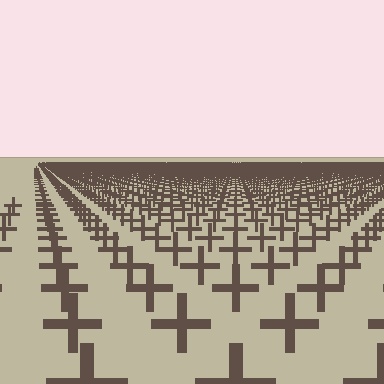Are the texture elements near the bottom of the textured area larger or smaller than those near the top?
Larger. Near the bottom, elements are closer to the viewer and appear at a bigger on-screen size.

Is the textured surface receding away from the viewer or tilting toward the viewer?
The surface is receding away from the viewer. Texture elements get smaller and denser toward the top.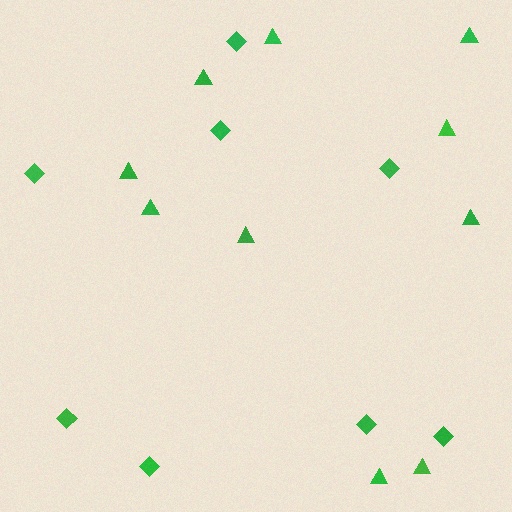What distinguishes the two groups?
There are 2 groups: one group of triangles (10) and one group of diamonds (8).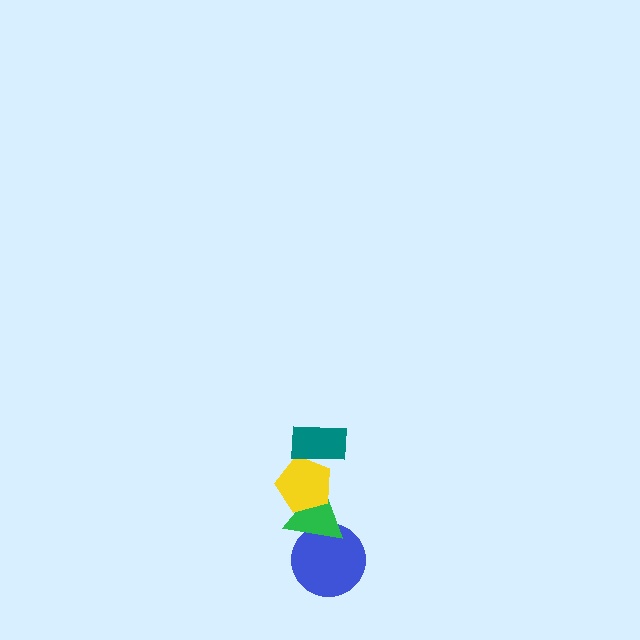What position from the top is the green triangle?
The green triangle is 3rd from the top.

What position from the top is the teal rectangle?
The teal rectangle is 1st from the top.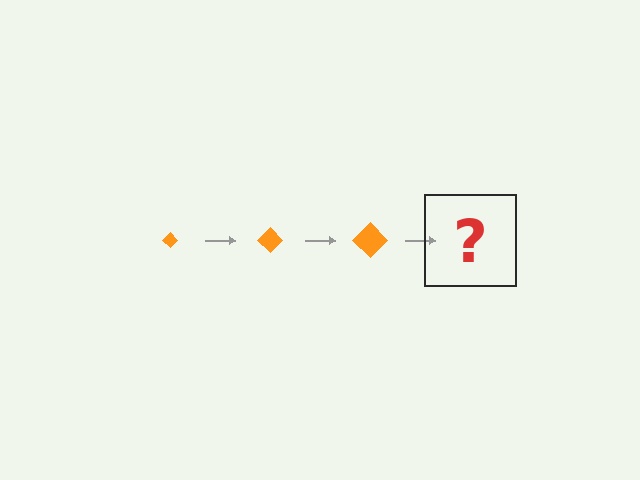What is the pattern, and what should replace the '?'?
The pattern is that the diamond gets progressively larger each step. The '?' should be an orange diamond, larger than the previous one.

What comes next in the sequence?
The next element should be an orange diamond, larger than the previous one.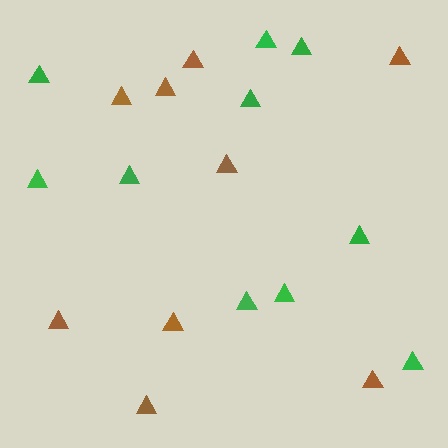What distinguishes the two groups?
There are 2 groups: one group of green triangles (10) and one group of brown triangles (9).